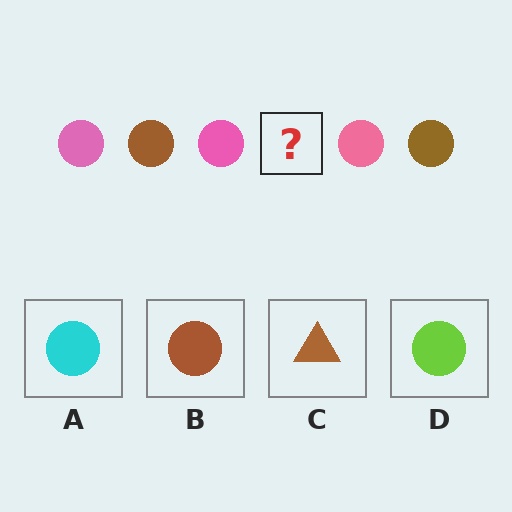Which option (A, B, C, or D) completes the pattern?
B.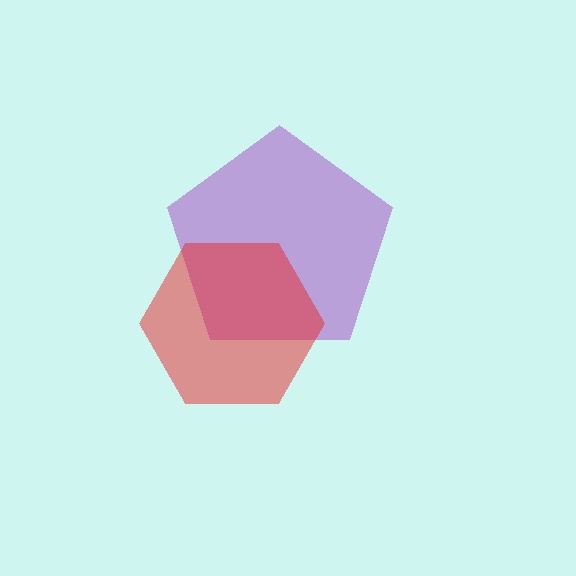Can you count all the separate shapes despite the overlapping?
Yes, there are 2 separate shapes.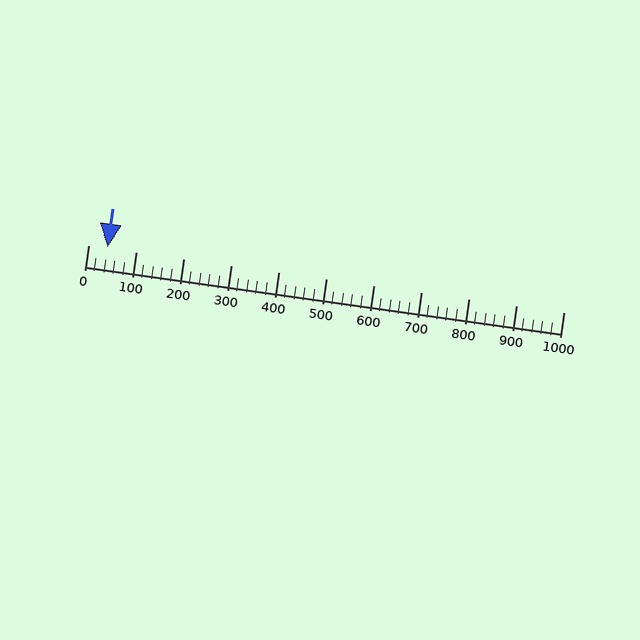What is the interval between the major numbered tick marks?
The major tick marks are spaced 100 units apart.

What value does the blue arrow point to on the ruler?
The blue arrow points to approximately 40.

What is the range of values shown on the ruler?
The ruler shows values from 0 to 1000.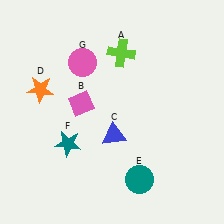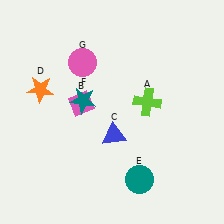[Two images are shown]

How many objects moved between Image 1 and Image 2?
2 objects moved between the two images.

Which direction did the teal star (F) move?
The teal star (F) moved up.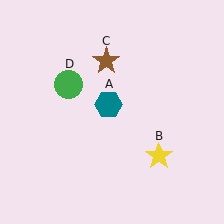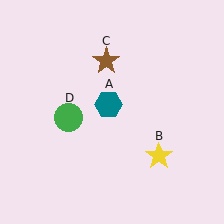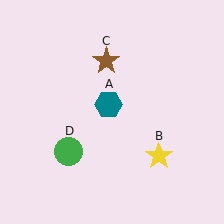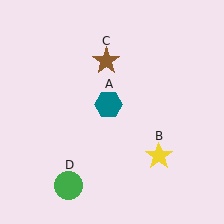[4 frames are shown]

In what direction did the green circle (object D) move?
The green circle (object D) moved down.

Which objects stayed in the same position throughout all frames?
Teal hexagon (object A) and yellow star (object B) and brown star (object C) remained stationary.